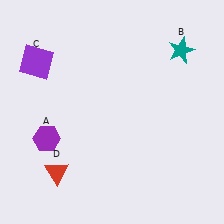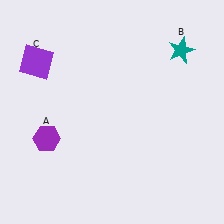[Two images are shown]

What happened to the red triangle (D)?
The red triangle (D) was removed in Image 2. It was in the bottom-left area of Image 1.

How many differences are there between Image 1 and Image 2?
There is 1 difference between the two images.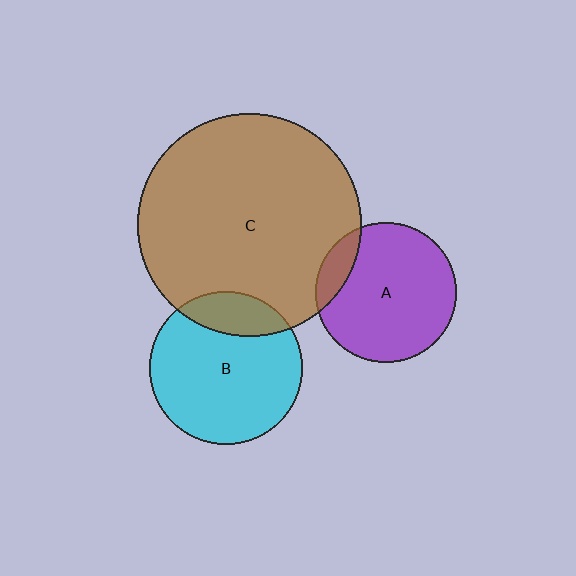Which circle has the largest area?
Circle C (brown).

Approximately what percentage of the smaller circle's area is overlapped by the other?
Approximately 15%.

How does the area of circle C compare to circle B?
Approximately 2.1 times.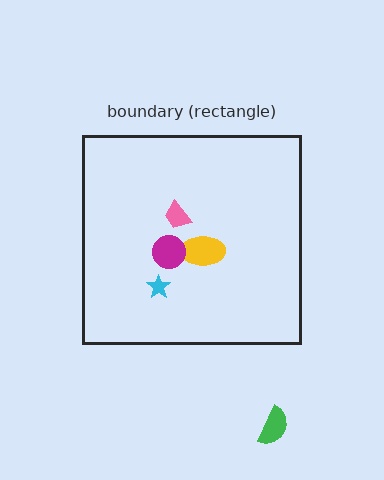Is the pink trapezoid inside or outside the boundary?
Inside.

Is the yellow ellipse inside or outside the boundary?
Inside.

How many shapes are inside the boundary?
4 inside, 1 outside.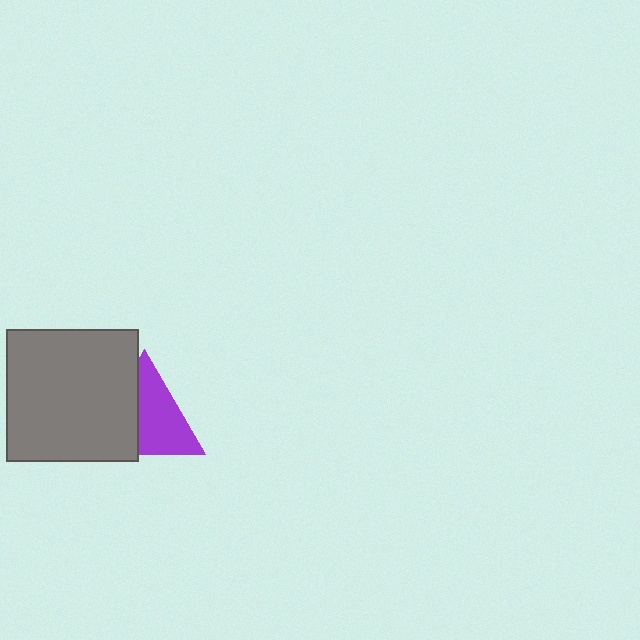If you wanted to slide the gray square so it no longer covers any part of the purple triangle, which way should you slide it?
Slide it left — that is the most direct way to separate the two shapes.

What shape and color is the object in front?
The object in front is a gray square.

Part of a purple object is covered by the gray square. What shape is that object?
It is a triangle.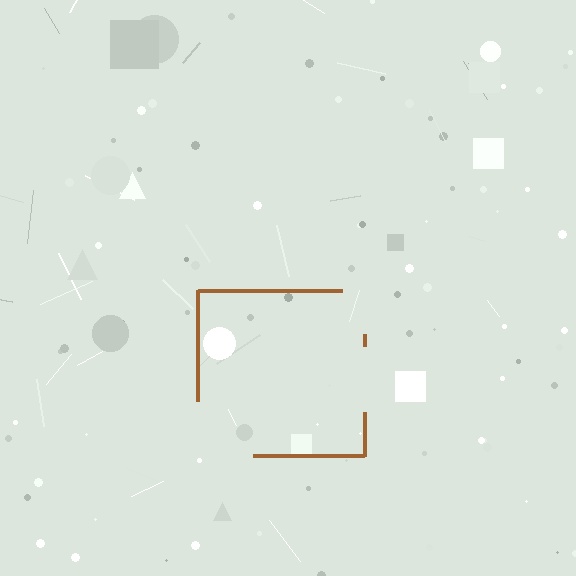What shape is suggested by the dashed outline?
The dashed outline suggests a square.